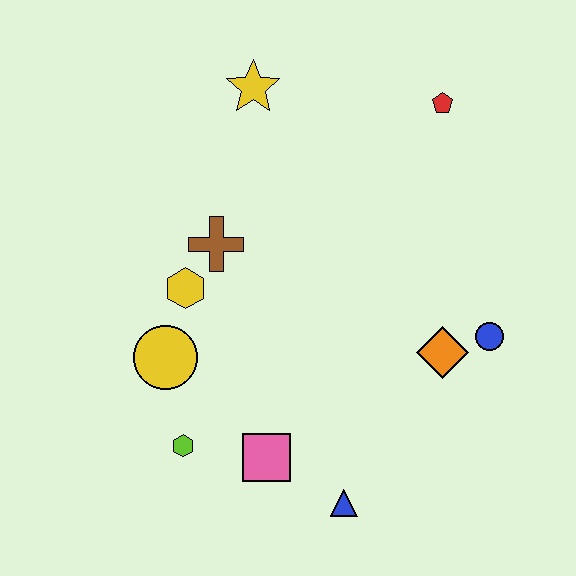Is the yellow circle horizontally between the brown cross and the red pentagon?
No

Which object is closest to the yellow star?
The brown cross is closest to the yellow star.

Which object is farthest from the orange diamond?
The yellow star is farthest from the orange diamond.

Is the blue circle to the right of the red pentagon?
Yes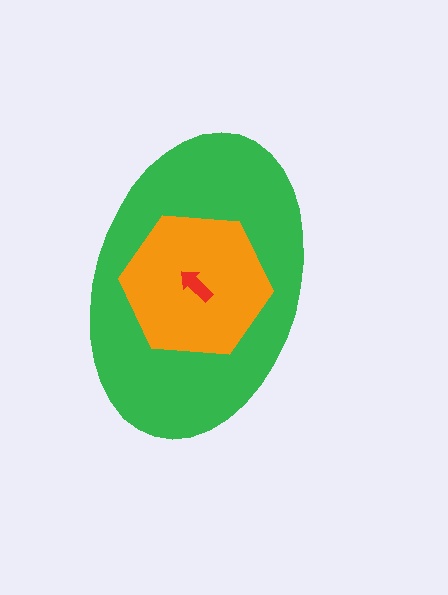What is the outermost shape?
The green ellipse.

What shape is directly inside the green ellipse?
The orange hexagon.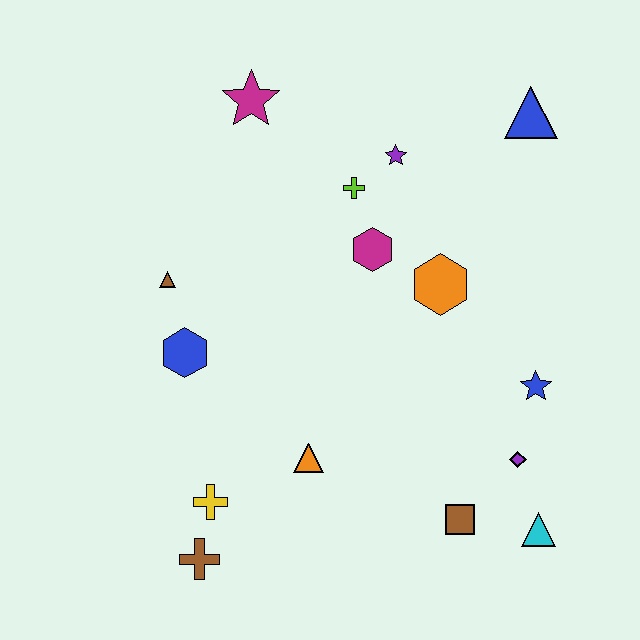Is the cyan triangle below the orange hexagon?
Yes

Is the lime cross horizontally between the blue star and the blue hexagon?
Yes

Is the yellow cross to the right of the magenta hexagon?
No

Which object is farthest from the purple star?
The brown cross is farthest from the purple star.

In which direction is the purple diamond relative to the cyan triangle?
The purple diamond is above the cyan triangle.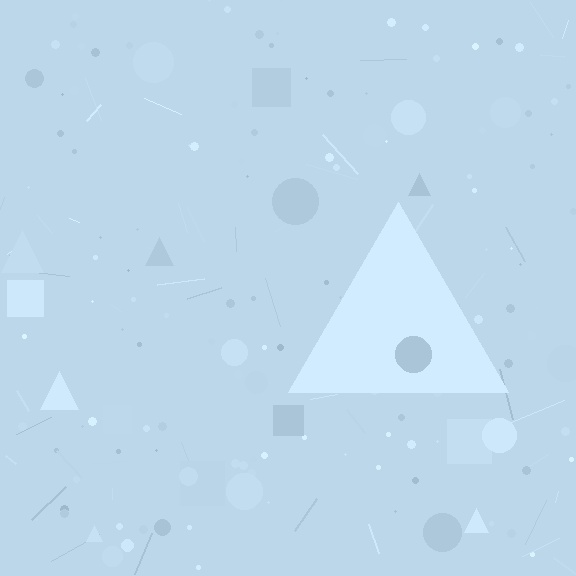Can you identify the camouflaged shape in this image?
The camouflaged shape is a triangle.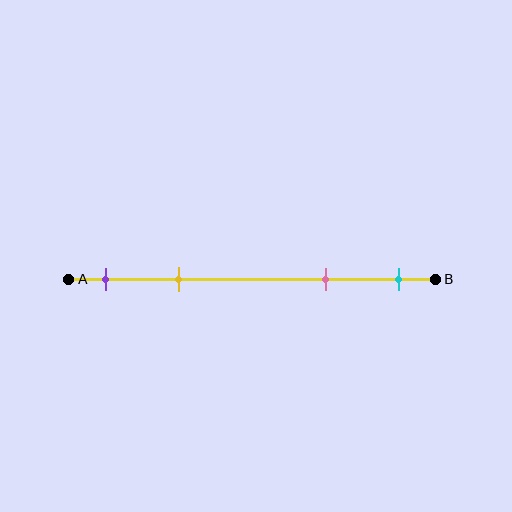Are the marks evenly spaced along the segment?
No, the marks are not evenly spaced.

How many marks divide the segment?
There are 4 marks dividing the segment.